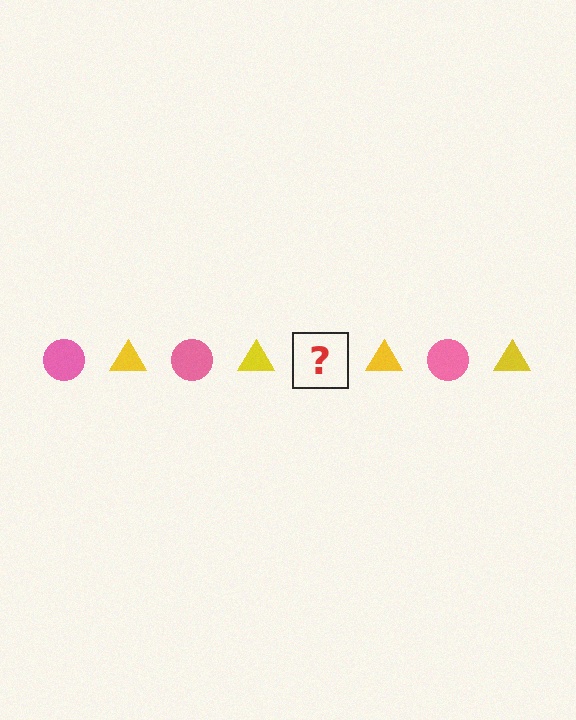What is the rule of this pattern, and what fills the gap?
The rule is that the pattern alternates between pink circle and yellow triangle. The gap should be filled with a pink circle.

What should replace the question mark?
The question mark should be replaced with a pink circle.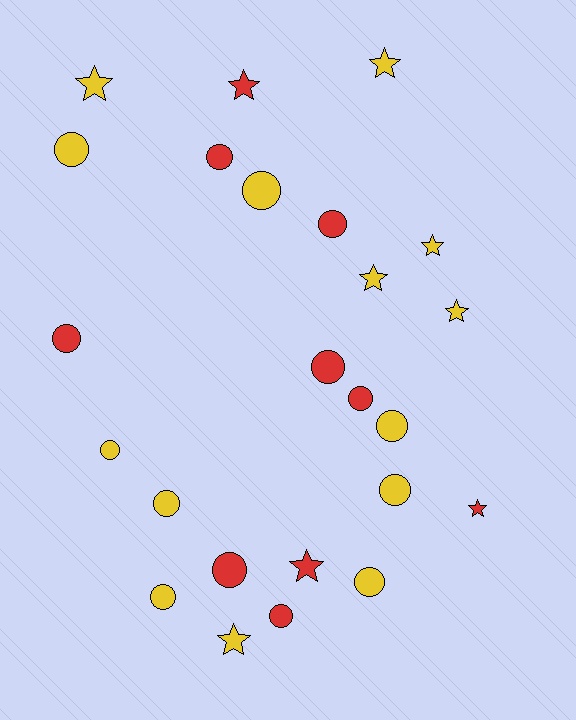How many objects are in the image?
There are 24 objects.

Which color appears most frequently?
Yellow, with 14 objects.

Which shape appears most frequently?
Circle, with 15 objects.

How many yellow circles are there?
There are 8 yellow circles.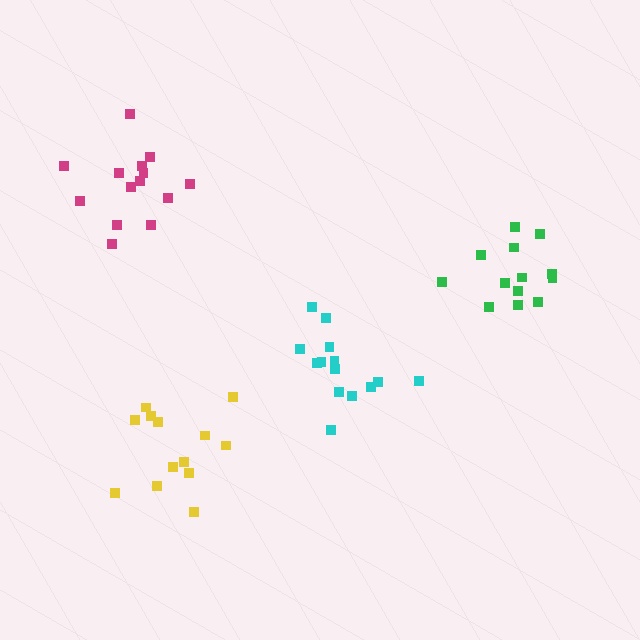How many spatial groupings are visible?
There are 4 spatial groupings.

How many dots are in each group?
Group 1: 14 dots, Group 2: 13 dots, Group 3: 14 dots, Group 4: 13 dots (54 total).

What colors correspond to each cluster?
The clusters are colored: cyan, green, magenta, yellow.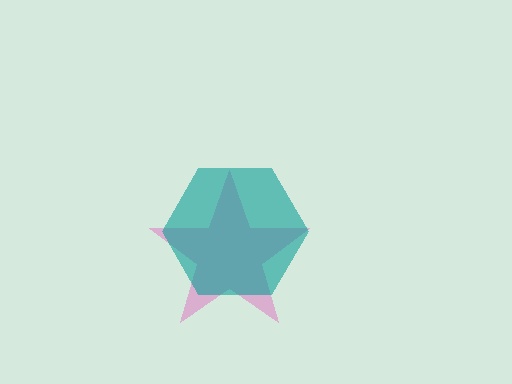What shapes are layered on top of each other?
The layered shapes are: a pink star, a teal hexagon.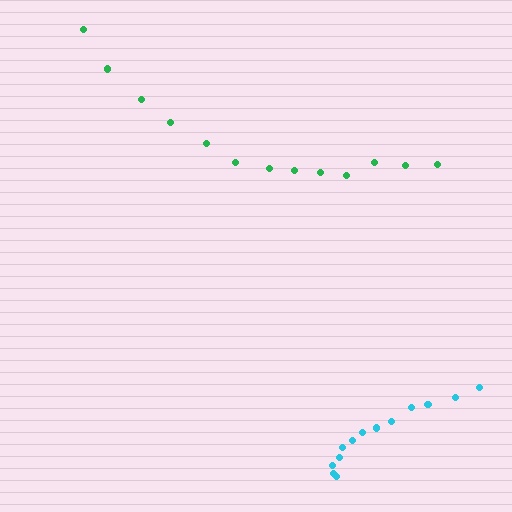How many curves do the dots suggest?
There are 2 distinct paths.